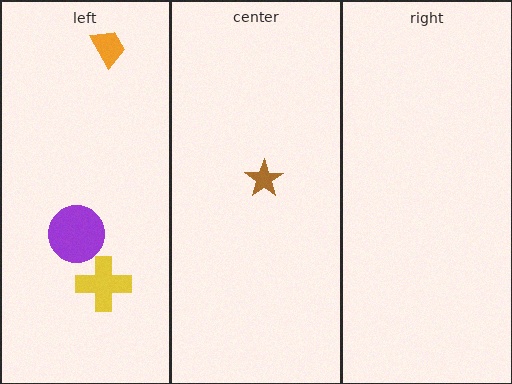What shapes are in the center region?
The brown star.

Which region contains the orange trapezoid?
The left region.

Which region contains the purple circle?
The left region.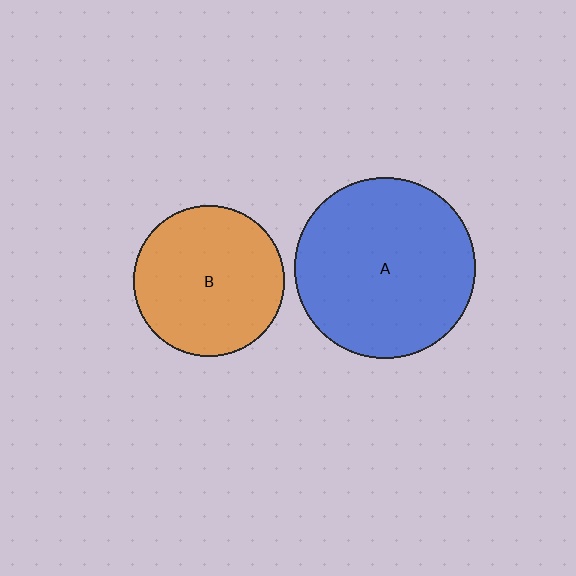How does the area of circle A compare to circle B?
Approximately 1.4 times.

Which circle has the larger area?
Circle A (blue).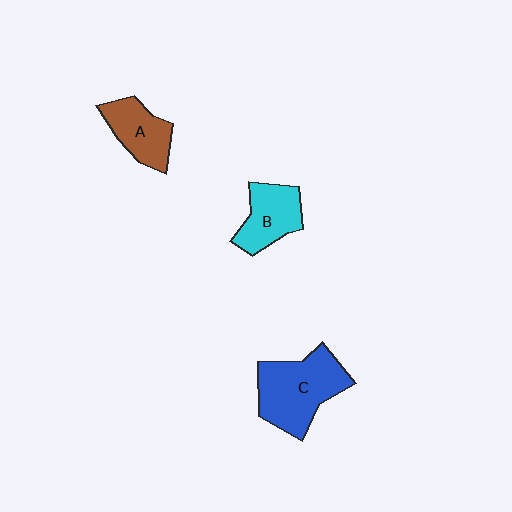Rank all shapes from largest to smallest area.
From largest to smallest: C (blue), B (cyan), A (brown).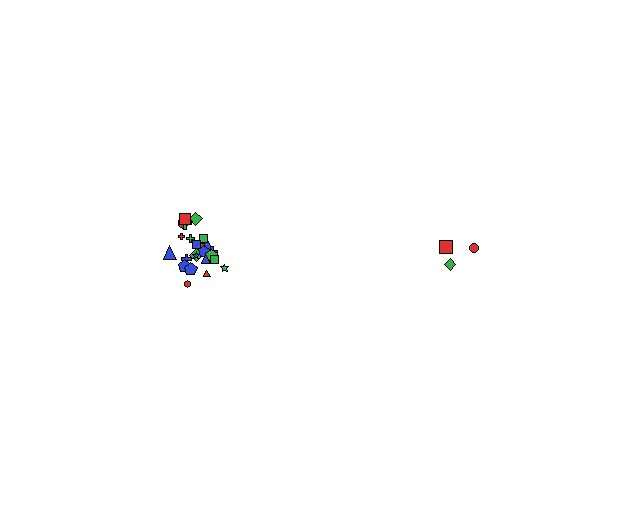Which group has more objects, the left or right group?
The left group.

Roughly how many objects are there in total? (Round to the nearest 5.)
Roughly 30 objects in total.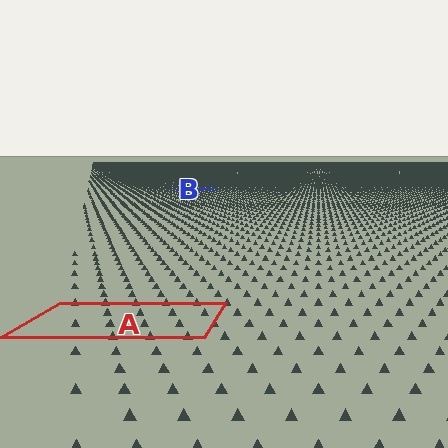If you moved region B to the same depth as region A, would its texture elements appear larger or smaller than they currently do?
They would appear larger. At a closer depth, the same texture elements are projected at a bigger on-screen size.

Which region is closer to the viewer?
Region A is closer. The texture elements there are larger and more spread out.